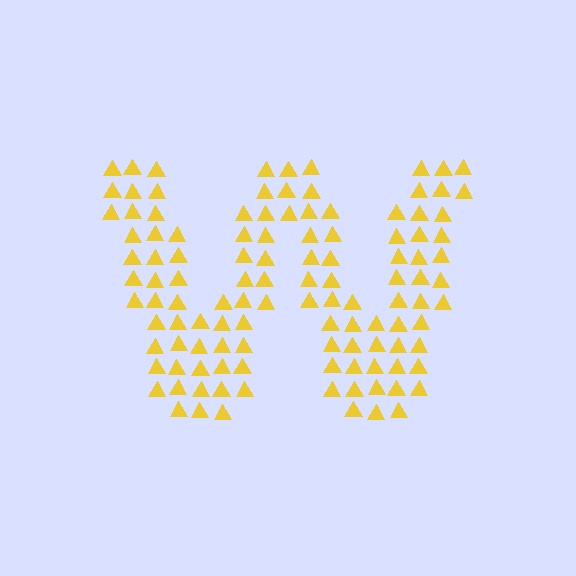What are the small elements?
The small elements are triangles.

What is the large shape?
The large shape is the letter W.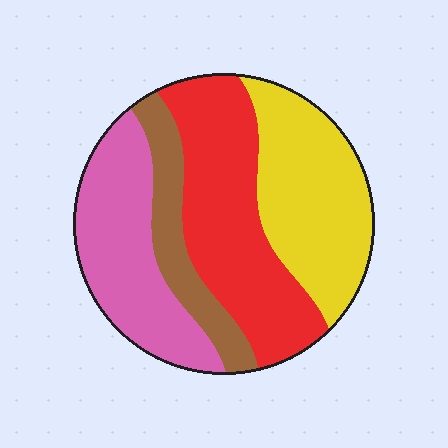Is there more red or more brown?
Red.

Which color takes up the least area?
Brown, at roughly 15%.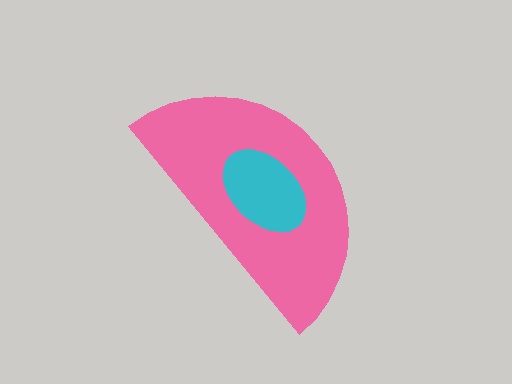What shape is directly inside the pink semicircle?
The cyan ellipse.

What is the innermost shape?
The cyan ellipse.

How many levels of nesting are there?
2.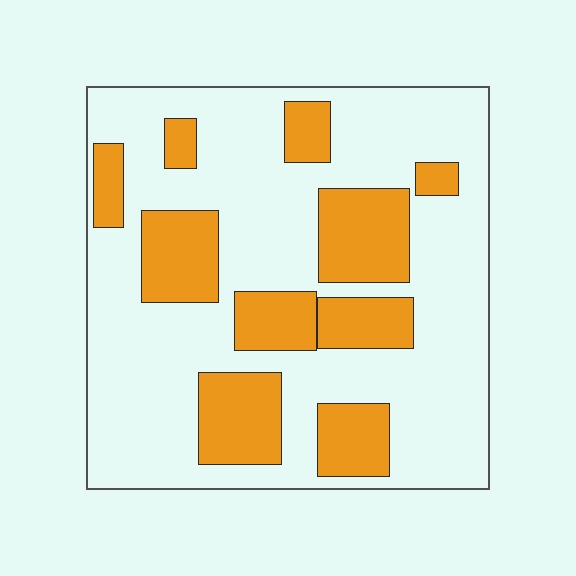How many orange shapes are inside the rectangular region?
10.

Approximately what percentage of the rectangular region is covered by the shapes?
Approximately 30%.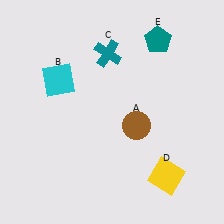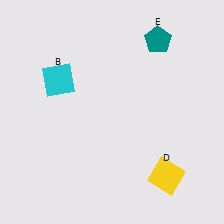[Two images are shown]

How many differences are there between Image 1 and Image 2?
There are 2 differences between the two images.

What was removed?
The teal cross (C), the brown circle (A) were removed in Image 2.